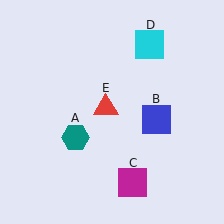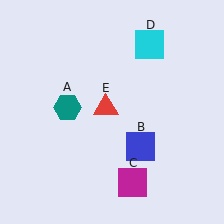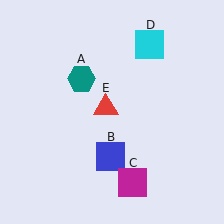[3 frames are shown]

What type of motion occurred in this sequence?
The teal hexagon (object A), blue square (object B) rotated clockwise around the center of the scene.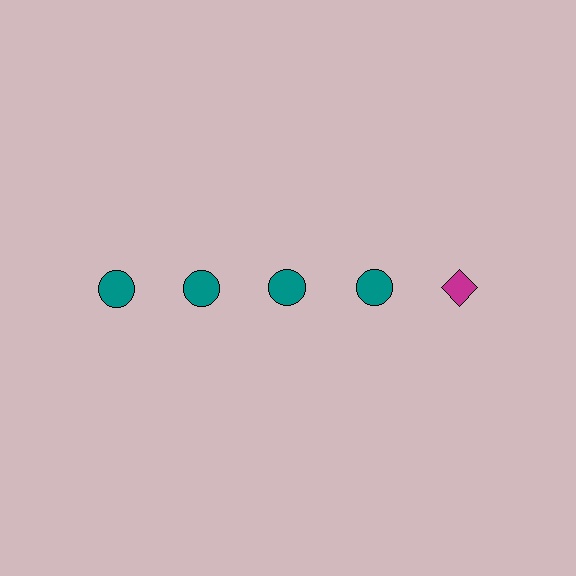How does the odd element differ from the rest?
It differs in both color (magenta instead of teal) and shape (diamond instead of circle).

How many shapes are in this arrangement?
There are 5 shapes arranged in a grid pattern.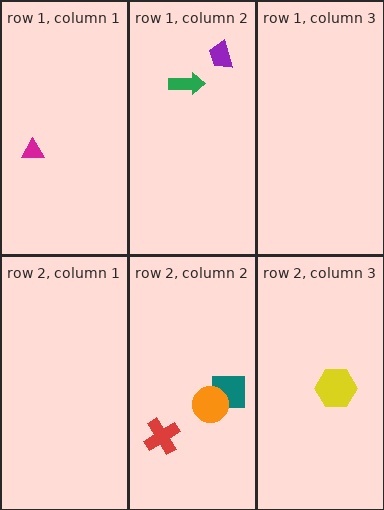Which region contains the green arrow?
The row 1, column 2 region.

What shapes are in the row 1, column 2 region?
The purple trapezoid, the green arrow.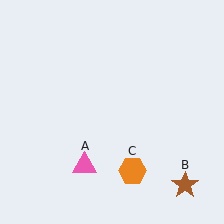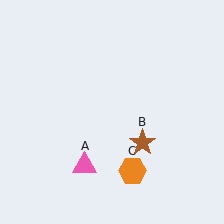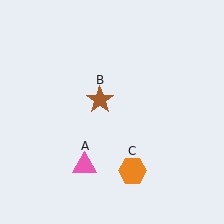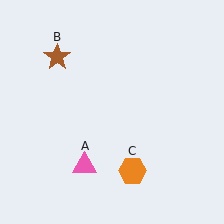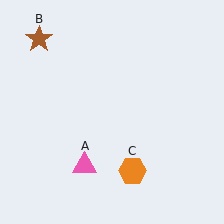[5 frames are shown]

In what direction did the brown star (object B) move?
The brown star (object B) moved up and to the left.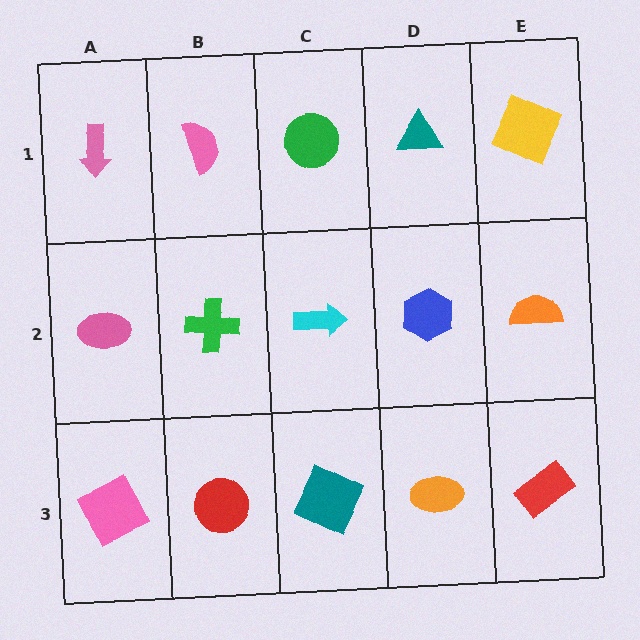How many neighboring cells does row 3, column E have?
2.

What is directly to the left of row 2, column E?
A blue hexagon.